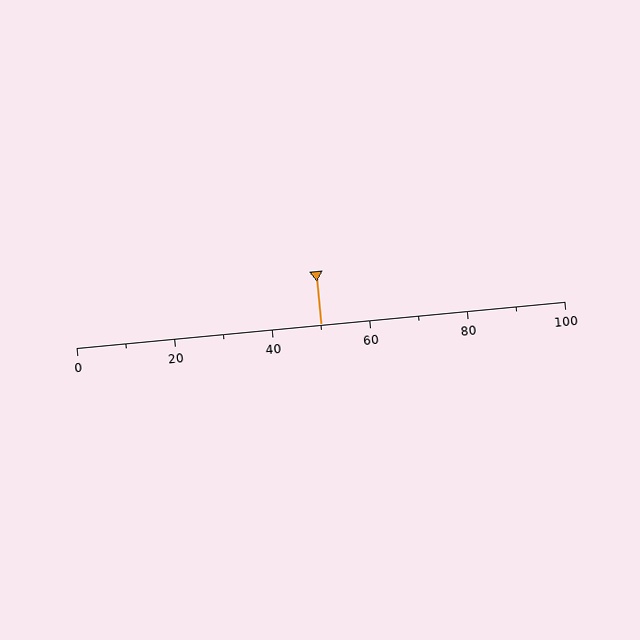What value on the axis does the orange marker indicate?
The marker indicates approximately 50.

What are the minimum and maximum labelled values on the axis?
The axis runs from 0 to 100.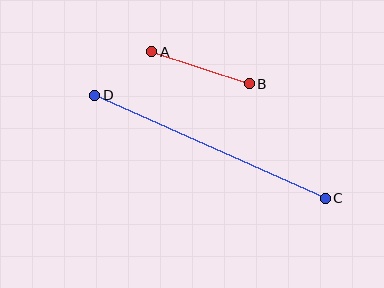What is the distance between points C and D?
The distance is approximately 253 pixels.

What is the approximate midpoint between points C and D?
The midpoint is at approximately (210, 147) pixels.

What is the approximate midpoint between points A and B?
The midpoint is at approximately (200, 68) pixels.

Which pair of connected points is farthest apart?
Points C and D are farthest apart.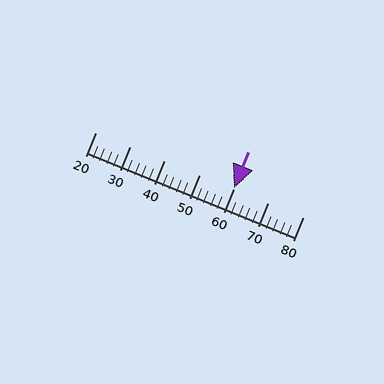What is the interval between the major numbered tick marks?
The major tick marks are spaced 10 units apart.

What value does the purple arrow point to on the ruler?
The purple arrow points to approximately 60.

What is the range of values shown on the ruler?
The ruler shows values from 20 to 80.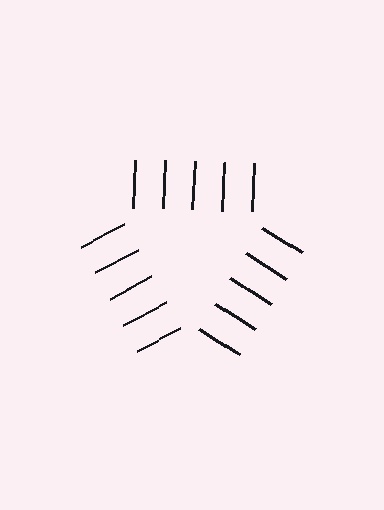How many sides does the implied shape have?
3 sides — the line-ends trace a triangle.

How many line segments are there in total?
15 — 5 along each of the 3 edges.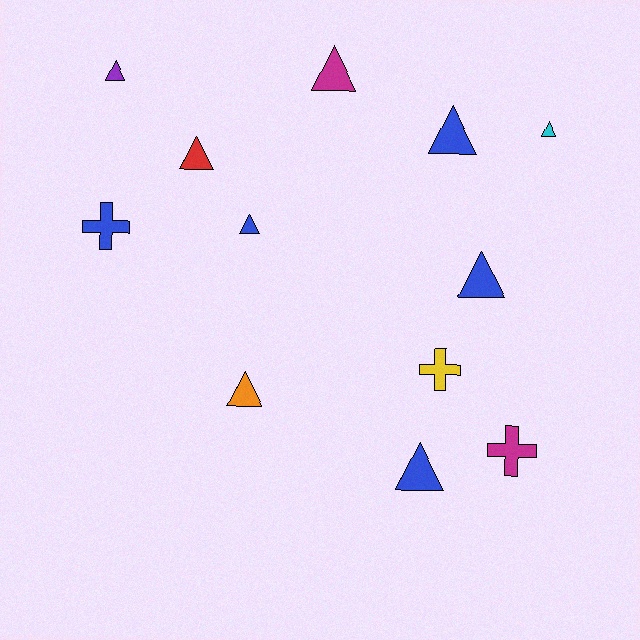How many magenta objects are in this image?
There are 2 magenta objects.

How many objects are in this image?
There are 12 objects.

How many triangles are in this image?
There are 9 triangles.